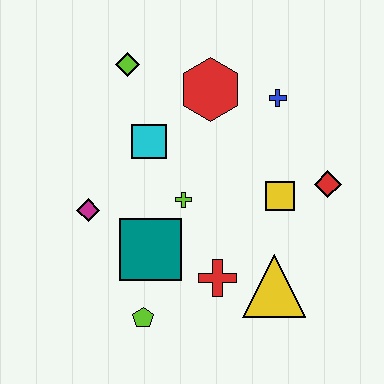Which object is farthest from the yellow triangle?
The lime diamond is farthest from the yellow triangle.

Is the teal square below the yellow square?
Yes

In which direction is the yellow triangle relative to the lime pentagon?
The yellow triangle is to the right of the lime pentagon.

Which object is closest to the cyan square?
The lime cross is closest to the cyan square.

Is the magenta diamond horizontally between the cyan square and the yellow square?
No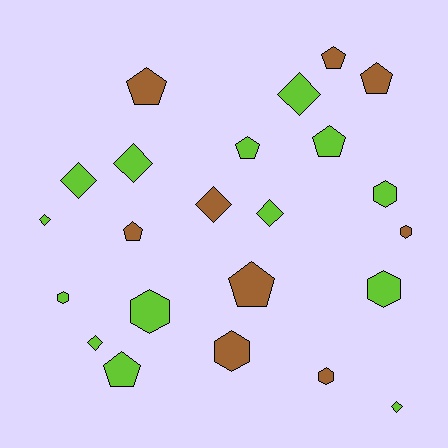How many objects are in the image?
There are 23 objects.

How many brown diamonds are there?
There is 1 brown diamond.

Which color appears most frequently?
Lime, with 14 objects.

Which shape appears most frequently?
Diamond, with 8 objects.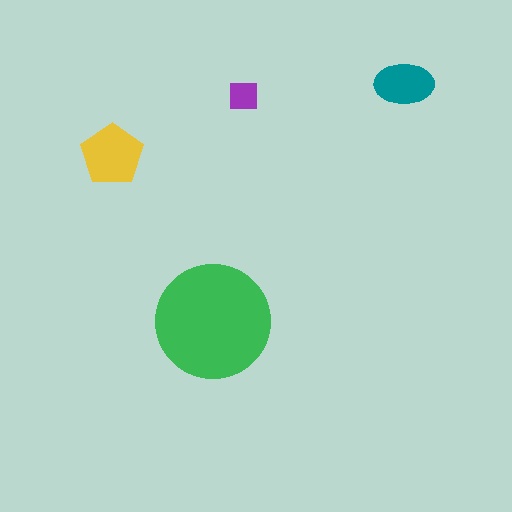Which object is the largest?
The green circle.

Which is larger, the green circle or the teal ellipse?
The green circle.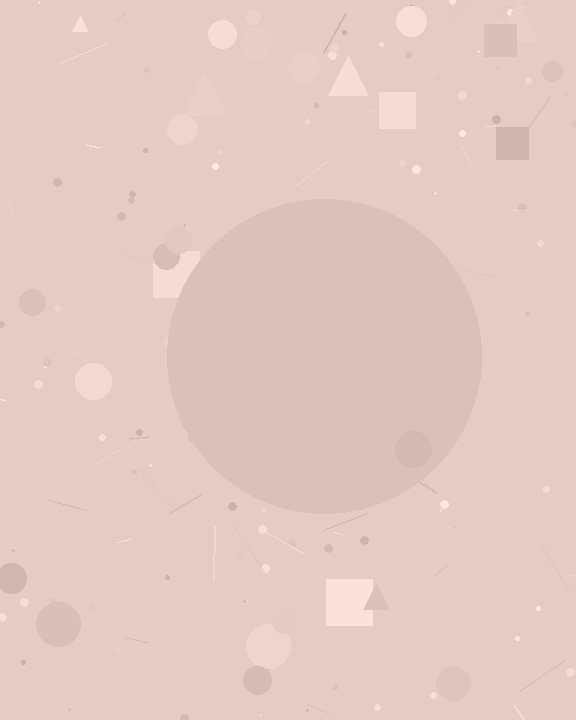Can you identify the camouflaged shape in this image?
The camouflaged shape is a circle.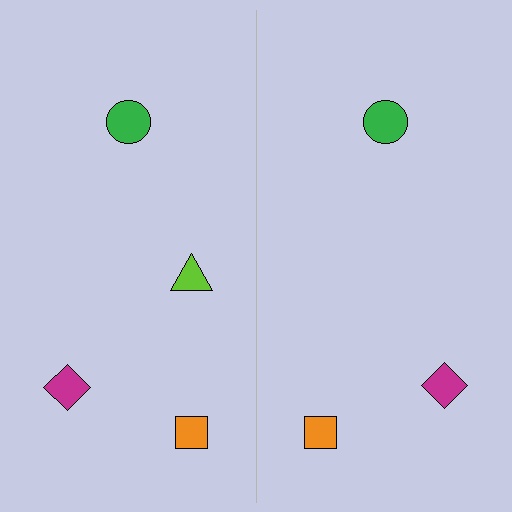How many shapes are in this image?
There are 7 shapes in this image.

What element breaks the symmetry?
A lime triangle is missing from the right side.